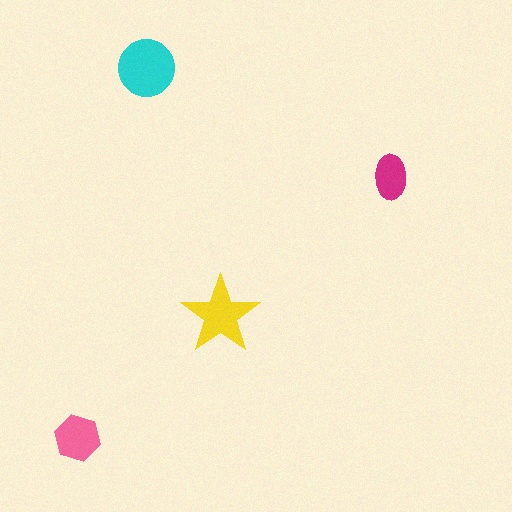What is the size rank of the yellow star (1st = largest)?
2nd.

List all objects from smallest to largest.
The magenta ellipse, the pink hexagon, the yellow star, the cyan circle.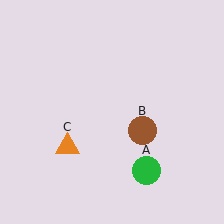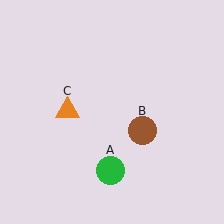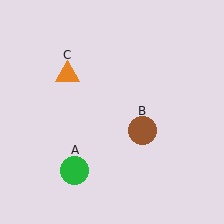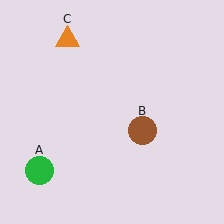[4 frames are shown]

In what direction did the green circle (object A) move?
The green circle (object A) moved left.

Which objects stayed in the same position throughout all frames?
Brown circle (object B) remained stationary.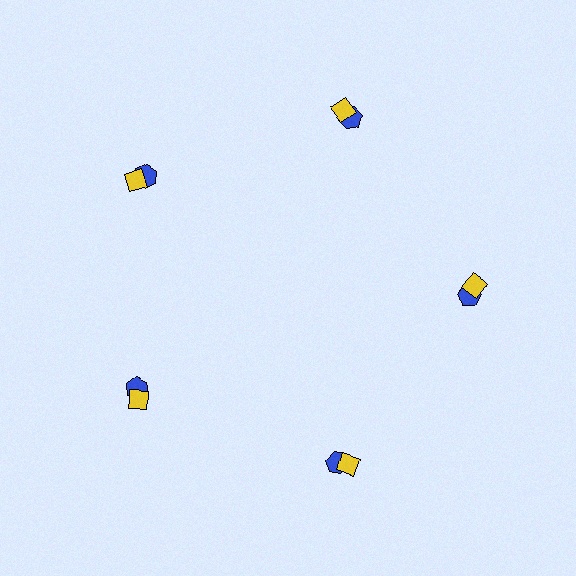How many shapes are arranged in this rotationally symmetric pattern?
There are 10 shapes, arranged in 5 groups of 2.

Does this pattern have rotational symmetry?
Yes, this pattern has 5-fold rotational symmetry. It looks the same after rotating 72 degrees around the center.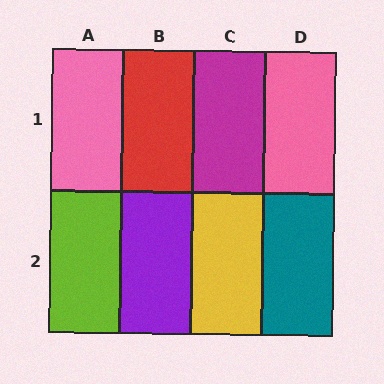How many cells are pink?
2 cells are pink.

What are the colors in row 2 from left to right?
Lime, purple, yellow, teal.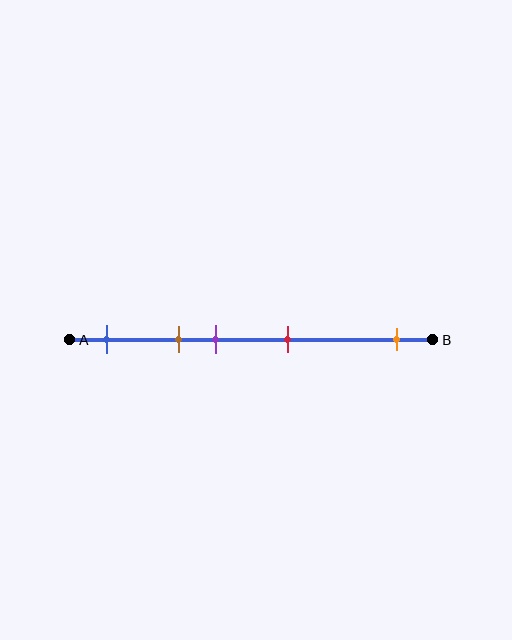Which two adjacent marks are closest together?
The brown and purple marks are the closest adjacent pair.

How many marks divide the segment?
There are 5 marks dividing the segment.